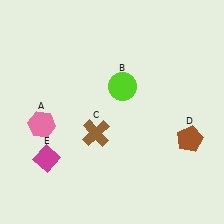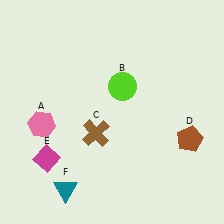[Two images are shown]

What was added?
A teal triangle (F) was added in Image 2.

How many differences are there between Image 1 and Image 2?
There is 1 difference between the two images.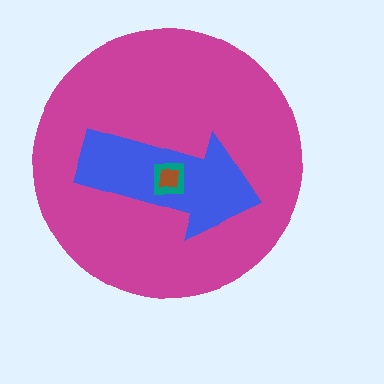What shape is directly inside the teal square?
The brown square.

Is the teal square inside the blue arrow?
Yes.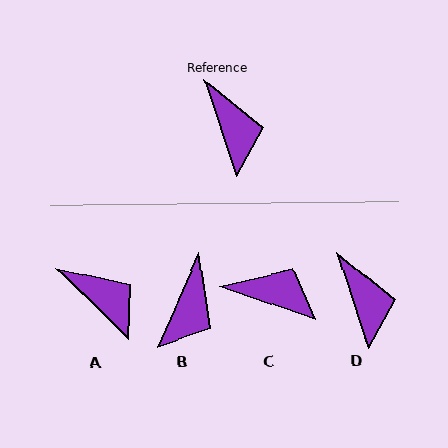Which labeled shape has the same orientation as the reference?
D.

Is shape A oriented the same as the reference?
No, it is off by about 27 degrees.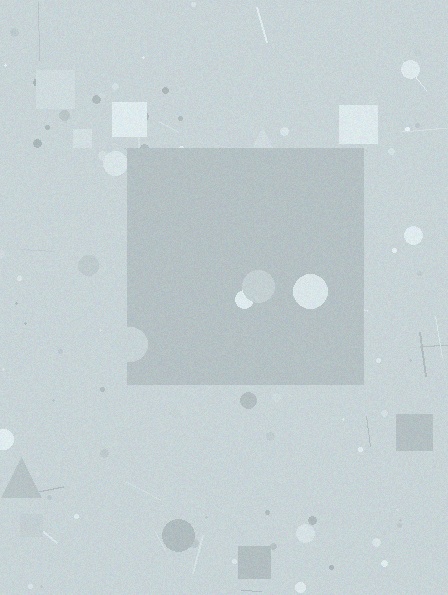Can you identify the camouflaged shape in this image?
The camouflaged shape is a square.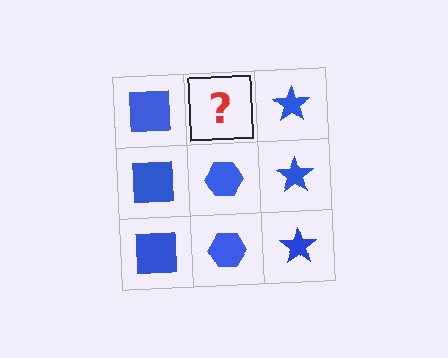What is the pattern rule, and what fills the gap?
The rule is that each column has a consistent shape. The gap should be filled with a blue hexagon.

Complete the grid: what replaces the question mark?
The question mark should be replaced with a blue hexagon.